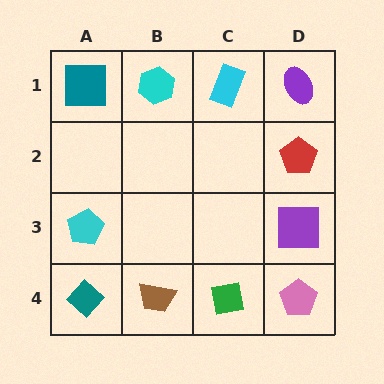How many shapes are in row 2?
1 shape.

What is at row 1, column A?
A teal square.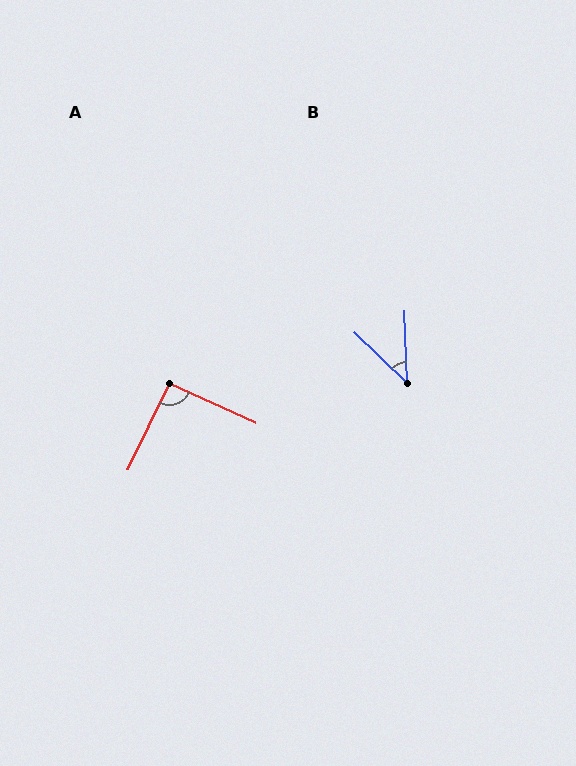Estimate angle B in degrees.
Approximately 44 degrees.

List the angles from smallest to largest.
B (44°), A (91°).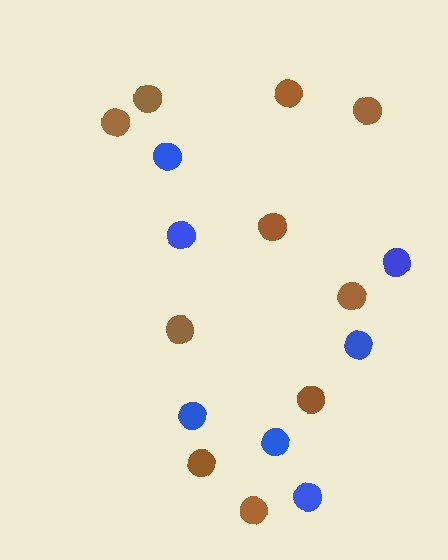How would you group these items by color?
There are 2 groups: one group of brown circles (10) and one group of blue circles (7).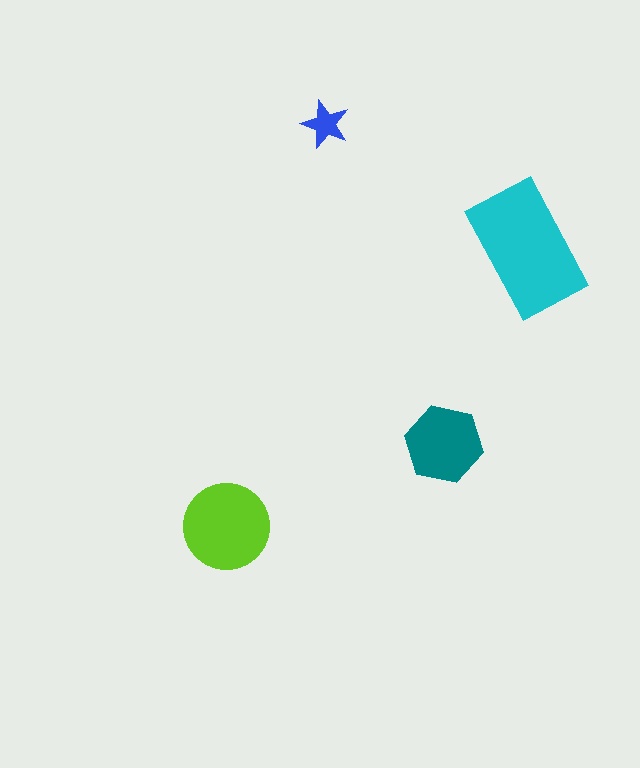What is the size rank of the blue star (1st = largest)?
4th.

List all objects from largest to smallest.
The cyan rectangle, the lime circle, the teal hexagon, the blue star.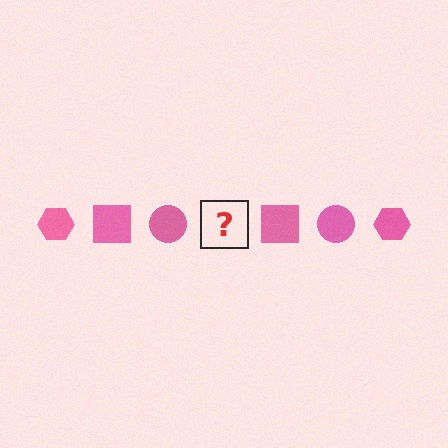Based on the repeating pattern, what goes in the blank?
The blank should be a pink hexagon.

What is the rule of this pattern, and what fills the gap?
The rule is that the pattern cycles through hexagon, square, circle shapes in pink. The gap should be filled with a pink hexagon.